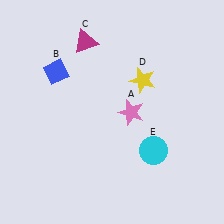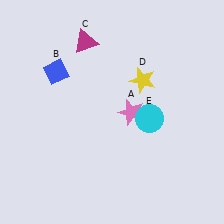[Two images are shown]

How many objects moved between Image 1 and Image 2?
1 object moved between the two images.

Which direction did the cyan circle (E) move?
The cyan circle (E) moved up.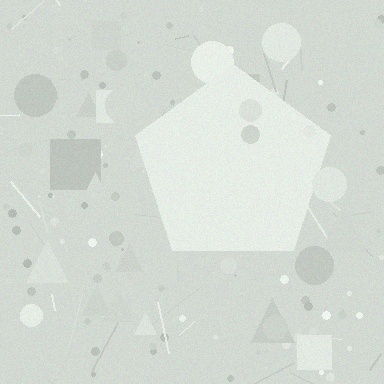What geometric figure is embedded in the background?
A pentagon is embedded in the background.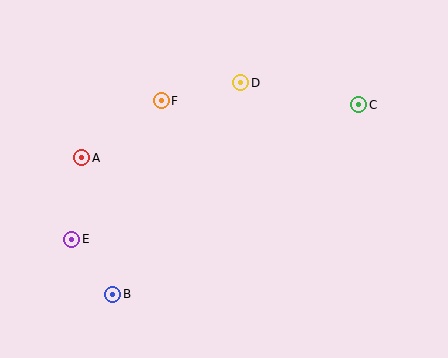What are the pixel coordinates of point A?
Point A is at (82, 158).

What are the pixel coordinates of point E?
Point E is at (72, 239).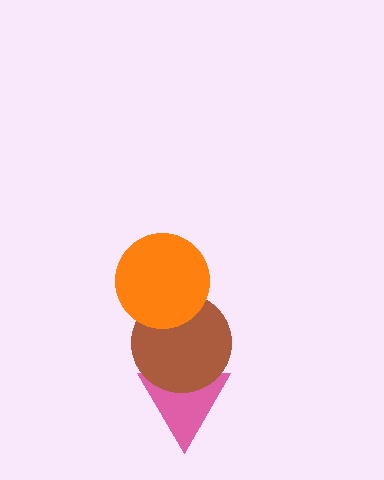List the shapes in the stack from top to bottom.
From top to bottom: the orange circle, the brown circle, the pink triangle.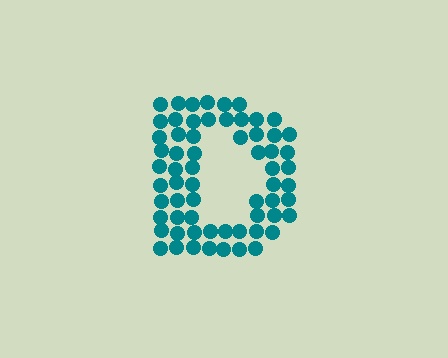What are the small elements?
The small elements are circles.